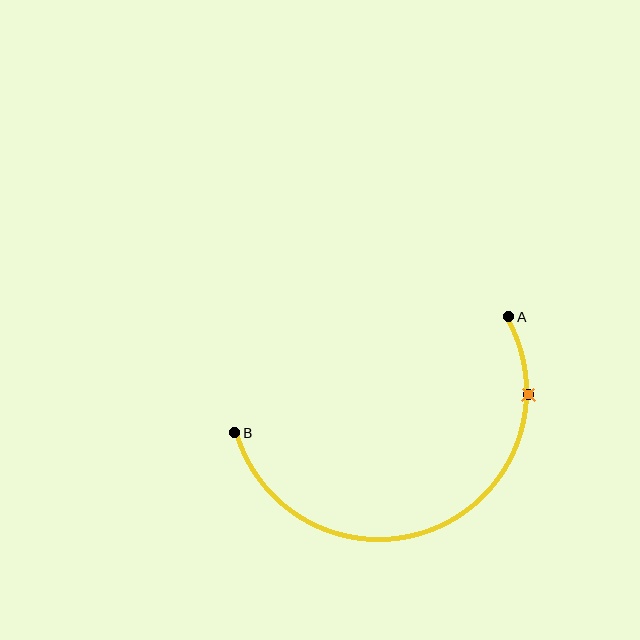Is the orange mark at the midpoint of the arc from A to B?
No. The orange mark lies on the arc but is closer to endpoint A. The arc midpoint would be at the point on the curve equidistant along the arc from both A and B.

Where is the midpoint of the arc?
The arc midpoint is the point on the curve farthest from the straight line joining A and B. It sits below that line.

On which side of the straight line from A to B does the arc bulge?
The arc bulges below the straight line connecting A and B.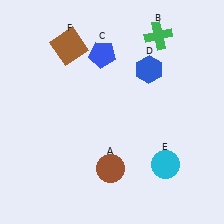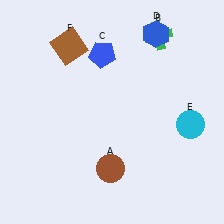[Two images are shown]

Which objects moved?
The objects that moved are: the blue hexagon (D), the cyan circle (E).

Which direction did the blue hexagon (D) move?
The blue hexagon (D) moved up.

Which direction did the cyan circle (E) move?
The cyan circle (E) moved up.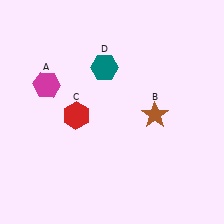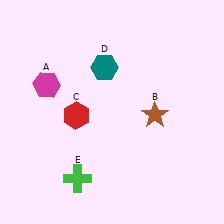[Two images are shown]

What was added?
A green cross (E) was added in Image 2.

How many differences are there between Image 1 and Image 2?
There is 1 difference between the two images.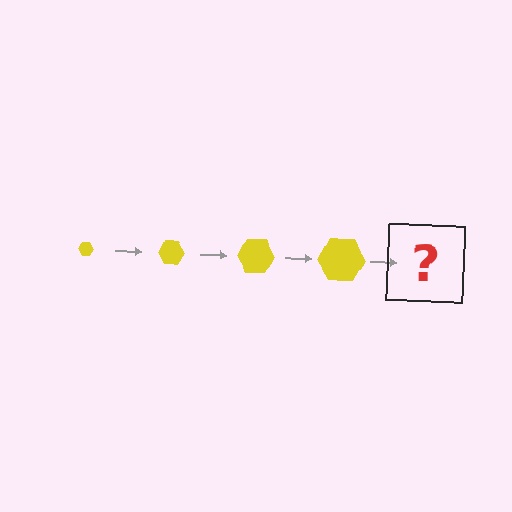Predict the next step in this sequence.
The next step is a yellow hexagon, larger than the previous one.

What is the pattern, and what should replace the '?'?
The pattern is that the hexagon gets progressively larger each step. The '?' should be a yellow hexagon, larger than the previous one.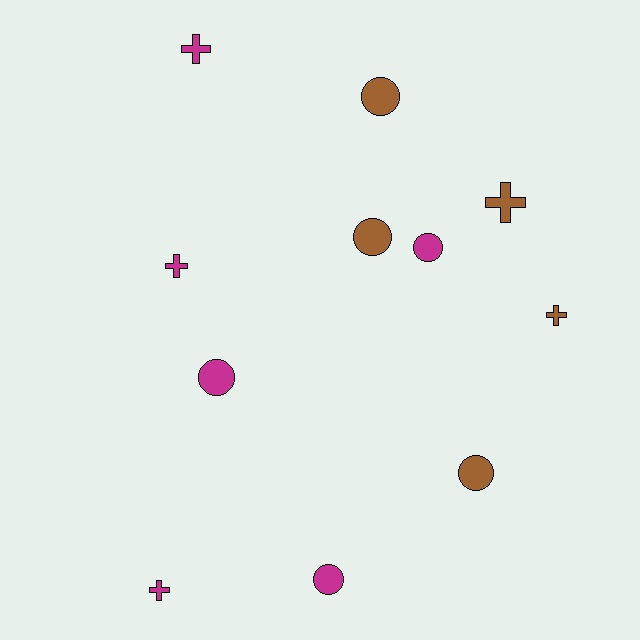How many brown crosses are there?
There are 2 brown crosses.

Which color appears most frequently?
Magenta, with 6 objects.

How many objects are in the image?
There are 11 objects.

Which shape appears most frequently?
Circle, with 6 objects.